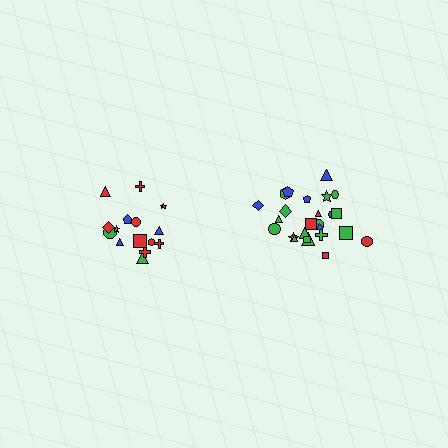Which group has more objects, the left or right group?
The right group.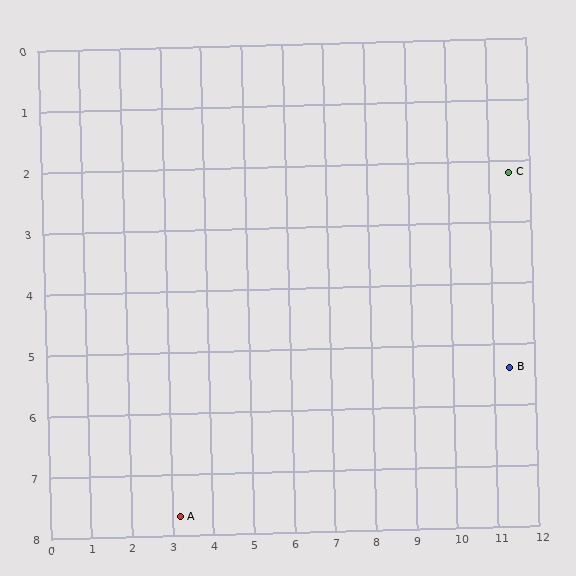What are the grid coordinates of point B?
Point B is at approximately (11.4, 5.4).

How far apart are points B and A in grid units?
Points B and A are about 8.5 grid units apart.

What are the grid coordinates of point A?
Point A is at approximately (3.2, 7.7).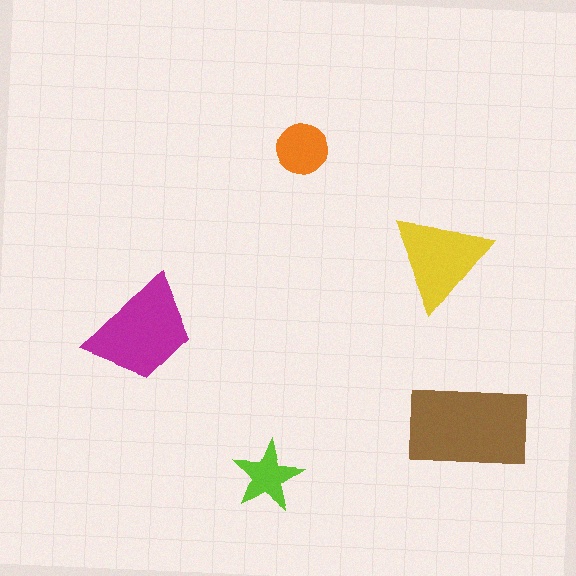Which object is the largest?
The brown rectangle.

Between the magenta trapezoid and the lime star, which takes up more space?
The magenta trapezoid.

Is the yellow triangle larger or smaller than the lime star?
Larger.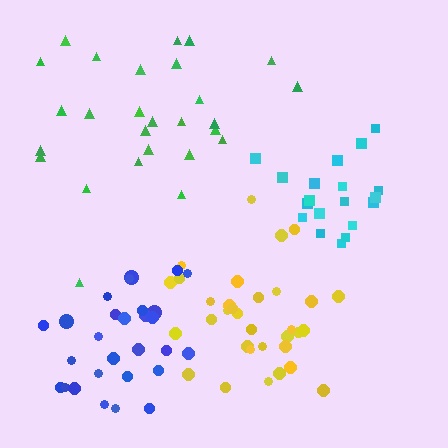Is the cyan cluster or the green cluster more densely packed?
Cyan.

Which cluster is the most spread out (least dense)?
Green.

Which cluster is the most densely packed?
Cyan.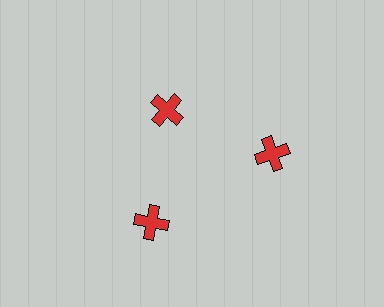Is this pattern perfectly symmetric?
No. The 3 red crosses are arranged in a ring, but one element near the 11 o'clock position is pulled inward toward the center, breaking the 3-fold rotational symmetry.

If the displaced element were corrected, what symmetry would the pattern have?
It would have 3-fold rotational symmetry — the pattern would map onto itself every 120 degrees.